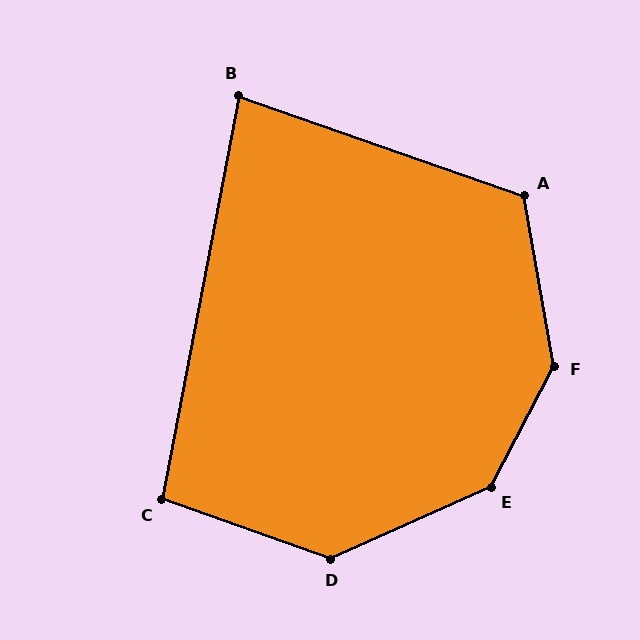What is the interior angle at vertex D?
Approximately 136 degrees (obtuse).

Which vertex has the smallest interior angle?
B, at approximately 81 degrees.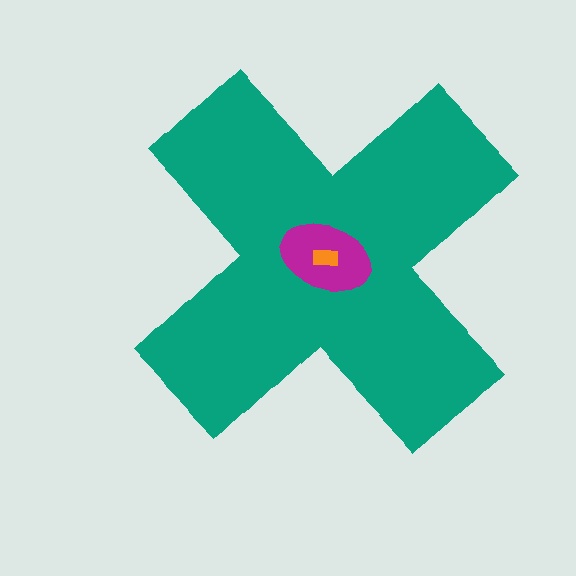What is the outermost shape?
The teal cross.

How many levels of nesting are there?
3.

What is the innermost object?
The orange rectangle.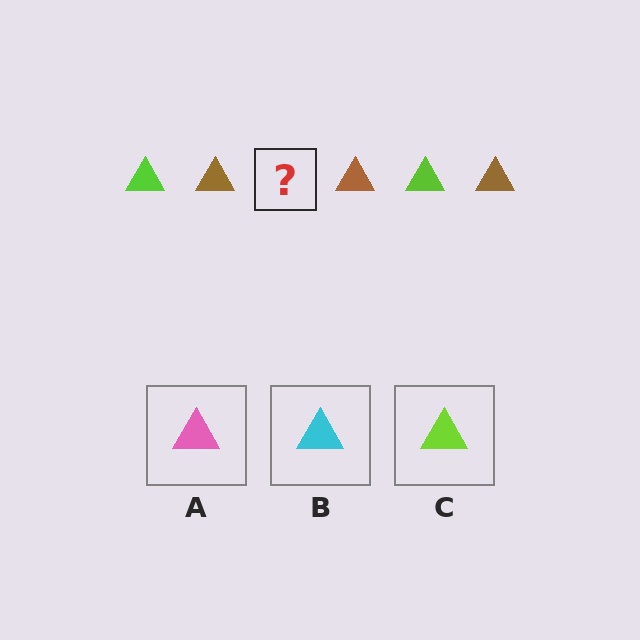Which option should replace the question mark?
Option C.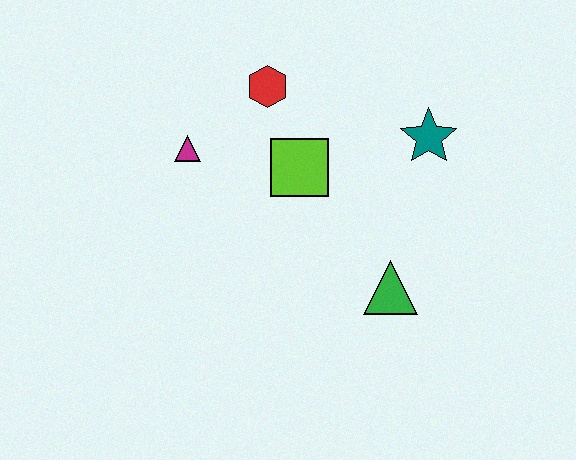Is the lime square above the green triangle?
Yes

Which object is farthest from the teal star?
The magenta triangle is farthest from the teal star.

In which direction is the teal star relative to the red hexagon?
The teal star is to the right of the red hexagon.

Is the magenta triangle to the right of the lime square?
No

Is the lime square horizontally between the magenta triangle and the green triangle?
Yes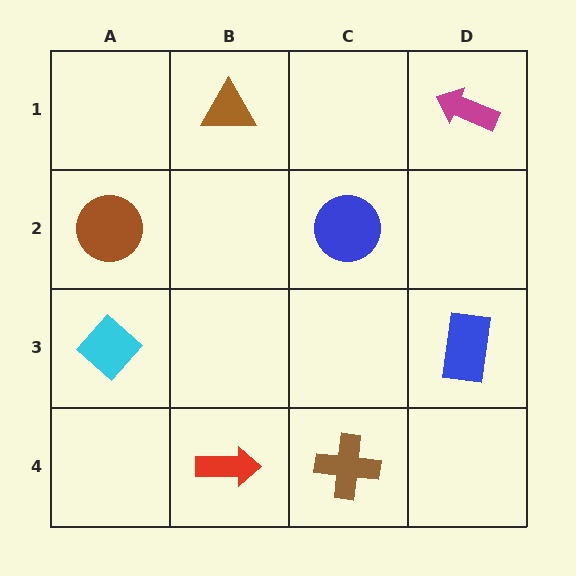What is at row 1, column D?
A magenta arrow.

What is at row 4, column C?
A brown cross.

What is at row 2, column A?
A brown circle.